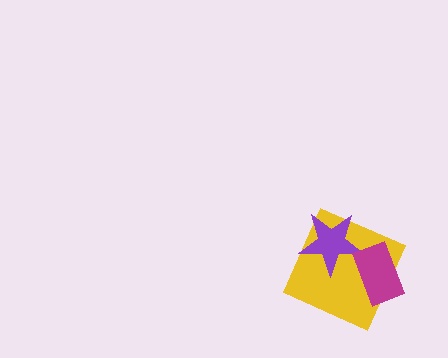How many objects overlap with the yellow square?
2 objects overlap with the yellow square.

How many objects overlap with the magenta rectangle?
1 object overlaps with the magenta rectangle.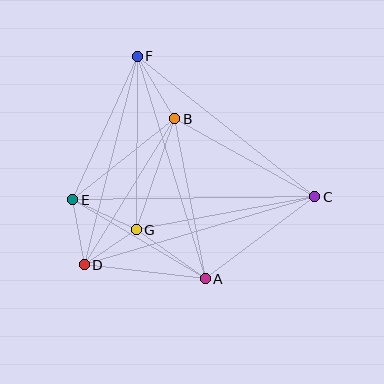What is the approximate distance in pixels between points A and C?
The distance between A and C is approximately 137 pixels.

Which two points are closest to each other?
Points D and G are closest to each other.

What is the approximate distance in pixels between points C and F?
The distance between C and F is approximately 226 pixels.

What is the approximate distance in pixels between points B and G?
The distance between B and G is approximately 118 pixels.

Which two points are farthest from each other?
Points C and E are farthest from each other.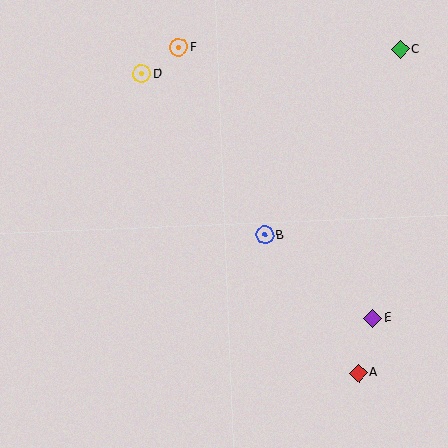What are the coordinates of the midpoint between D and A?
The midpoint between D and A is at (250, 223).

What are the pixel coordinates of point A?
Point A is at (358, 373).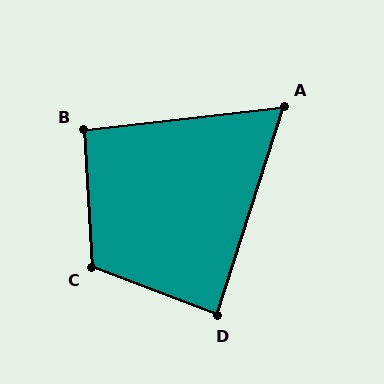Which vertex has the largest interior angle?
C, at approximately 114 degrees.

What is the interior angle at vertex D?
Approximately 87 degrees (approximately right).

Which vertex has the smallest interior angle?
A, at approximately 66 degrees.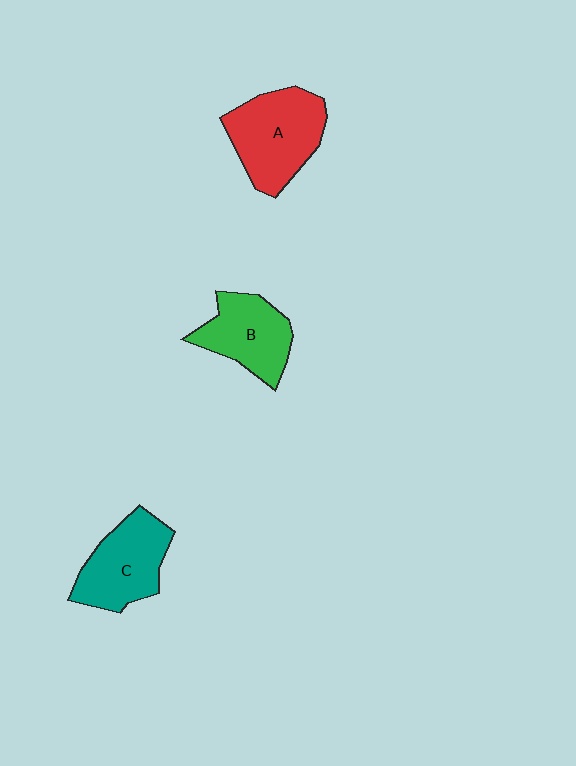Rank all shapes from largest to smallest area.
From largest to smallest: A (red), C (teal), B (green).